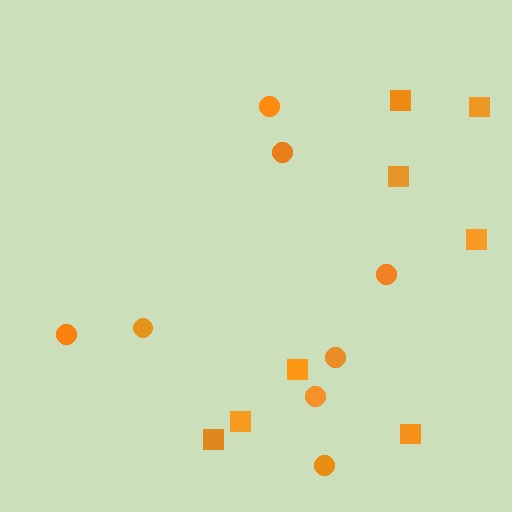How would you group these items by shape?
There are 2 groups: one group of circles (8) and one group of squares (8).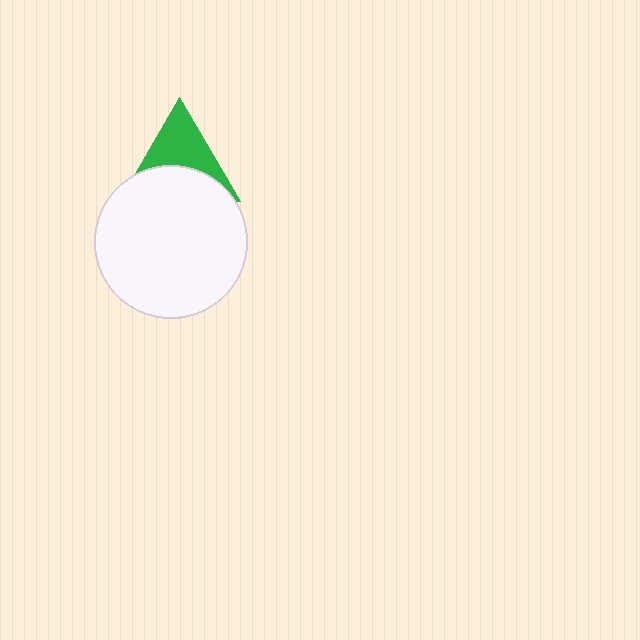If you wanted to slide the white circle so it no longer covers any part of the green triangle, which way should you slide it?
Slide it down — that is the most direct way to separate the two shapes.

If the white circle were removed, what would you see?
You would see the complete green triangle.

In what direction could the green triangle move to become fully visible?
The green triangle could move up. That would shift it out from behind the white circle entirely.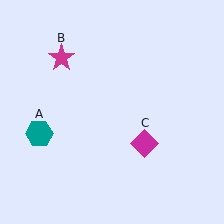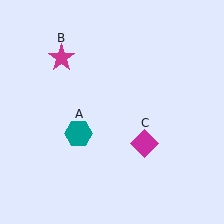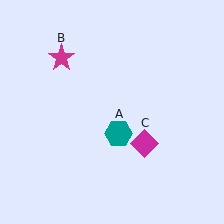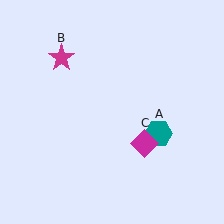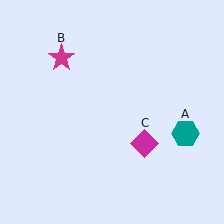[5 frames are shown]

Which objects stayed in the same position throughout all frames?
Magenta star (object B) and magenta diamond (object C) remained stationary.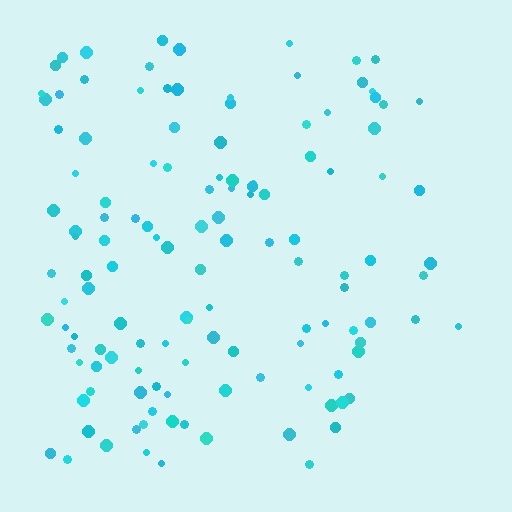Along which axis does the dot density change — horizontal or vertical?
Horizontal.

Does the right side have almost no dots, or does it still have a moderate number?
Still a moderate number, just noticeably fewer than the left.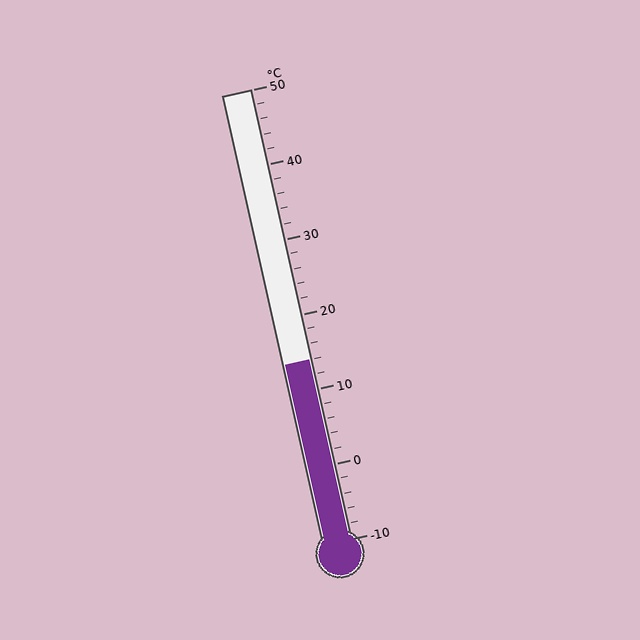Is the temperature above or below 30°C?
The temperature is below 30°C.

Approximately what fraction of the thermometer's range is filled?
The thermometer is filled to approximately 40% of its range.